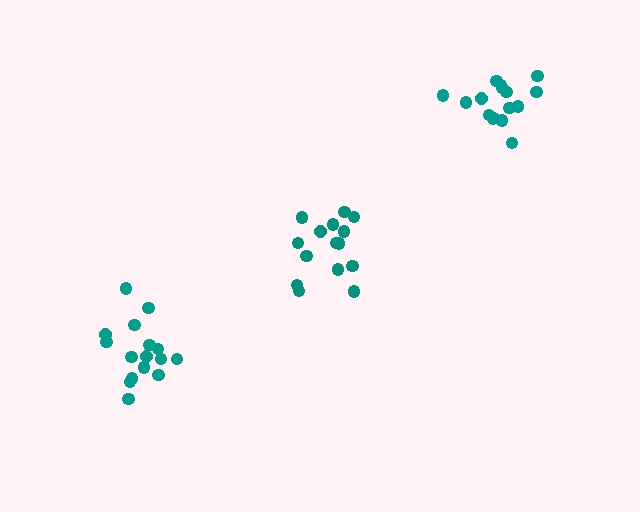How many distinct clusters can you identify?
There are 3 distinct clusters.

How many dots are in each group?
Group 1: 16 dots, Group 2: 16 dots, Group 3: 15 dots (47 total).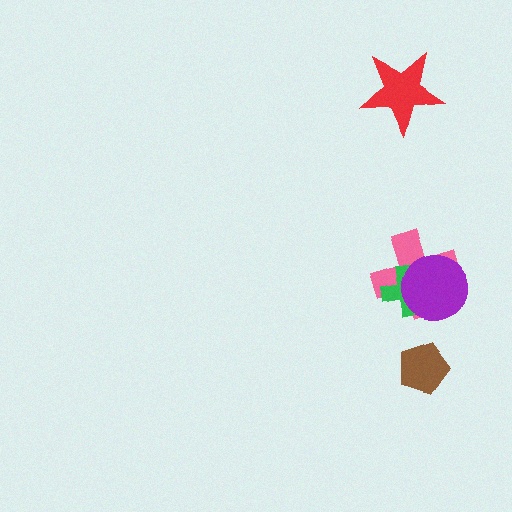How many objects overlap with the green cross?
2 objects overlap with the green cross.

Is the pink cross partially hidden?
Yes, it is partially covered by another shape.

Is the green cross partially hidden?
Yes, it is partially covered by another shape.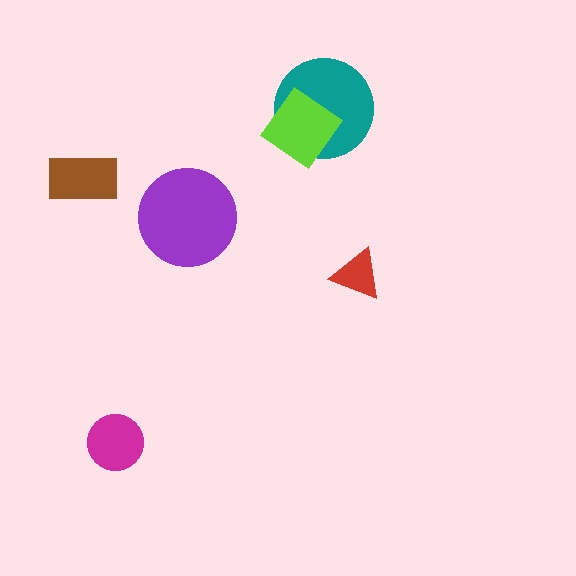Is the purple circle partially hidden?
No, no other shape covers it.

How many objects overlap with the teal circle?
1 object overlaps with the teal circle.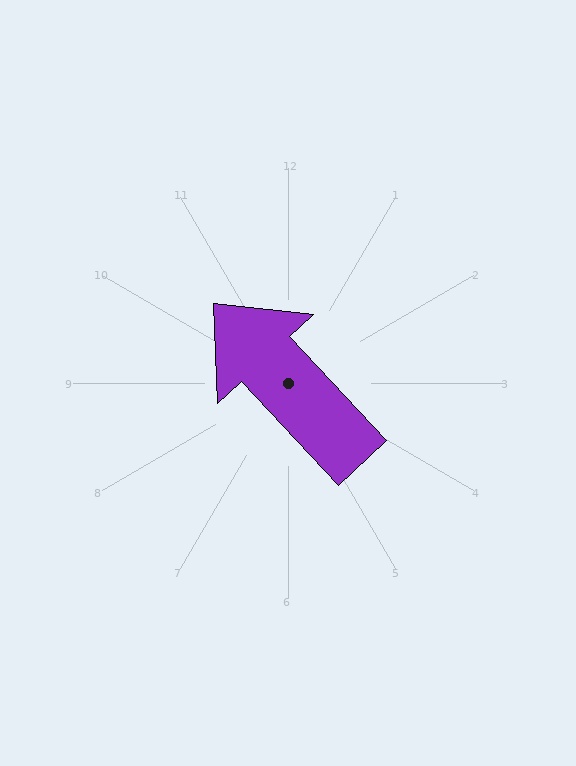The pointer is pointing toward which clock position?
Roughly 11 o'clock.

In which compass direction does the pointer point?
Northwest.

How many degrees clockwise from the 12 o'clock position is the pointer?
Approximately 317 degrees.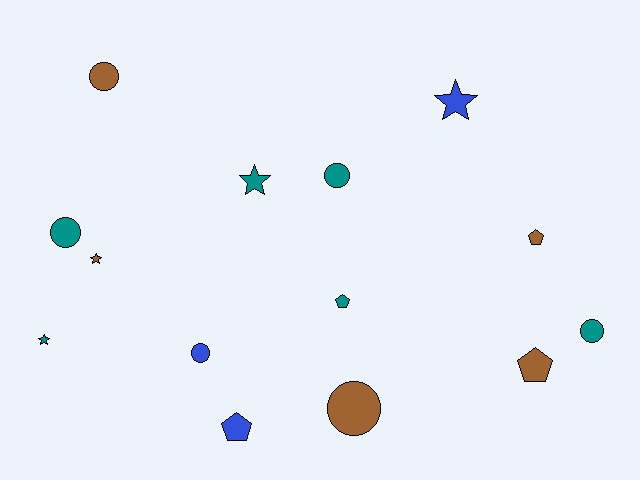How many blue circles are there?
There is 1 blue circle.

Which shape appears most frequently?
Circle, with 6 objects.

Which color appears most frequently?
Teal, with 6 objects.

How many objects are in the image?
There are 14 objects.